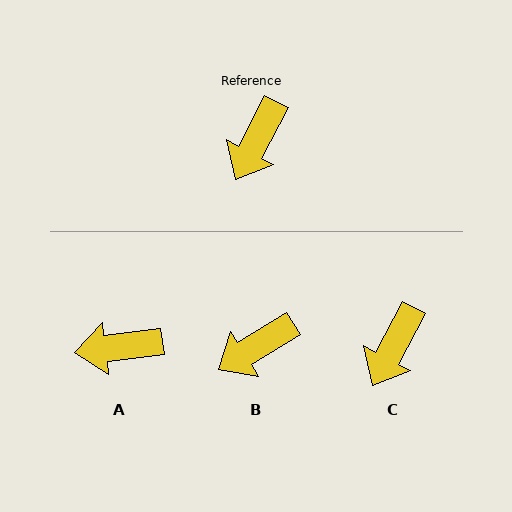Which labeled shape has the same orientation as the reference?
C.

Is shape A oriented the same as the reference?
No, it is off by about 55 degrees.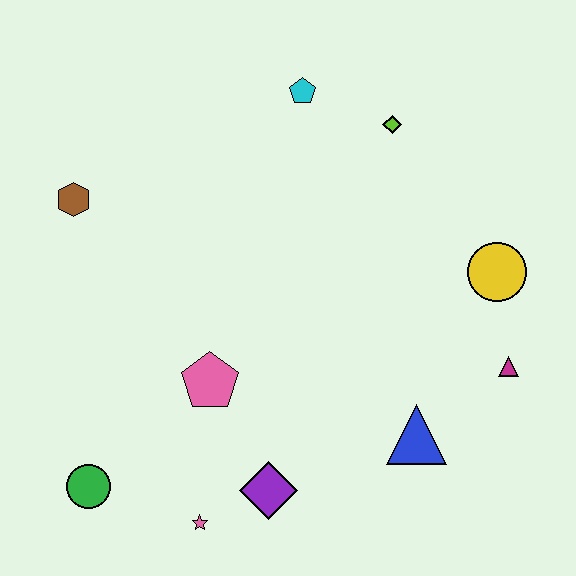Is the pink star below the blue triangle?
Yes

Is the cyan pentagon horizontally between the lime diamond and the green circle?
Yes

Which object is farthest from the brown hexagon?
The magenta triangle is farthest from the brown hexagon.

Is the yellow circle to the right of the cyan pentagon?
Yes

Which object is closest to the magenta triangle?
The yellow circle is closest to the magenta triangle.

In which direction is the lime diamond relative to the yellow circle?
The lime diamond is above the yellow circle.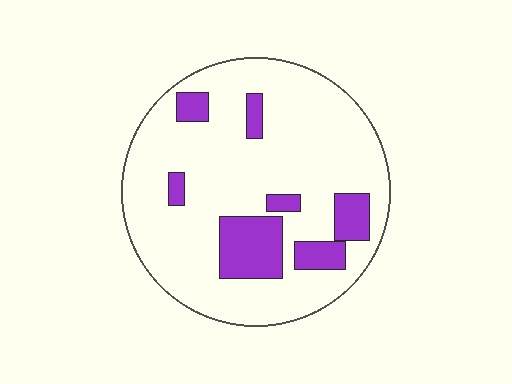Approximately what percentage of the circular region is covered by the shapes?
Approximately 20%.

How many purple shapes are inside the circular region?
7.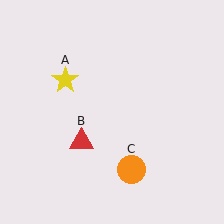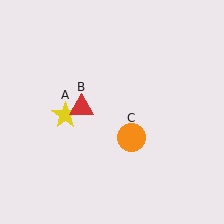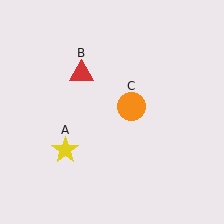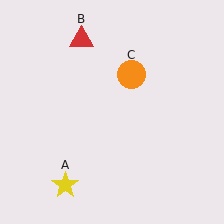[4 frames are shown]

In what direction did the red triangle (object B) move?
The red triangle (object B) moved up.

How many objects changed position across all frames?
3 objects changed position: yellow star (object A), red triangle (object B), orange circle (object C).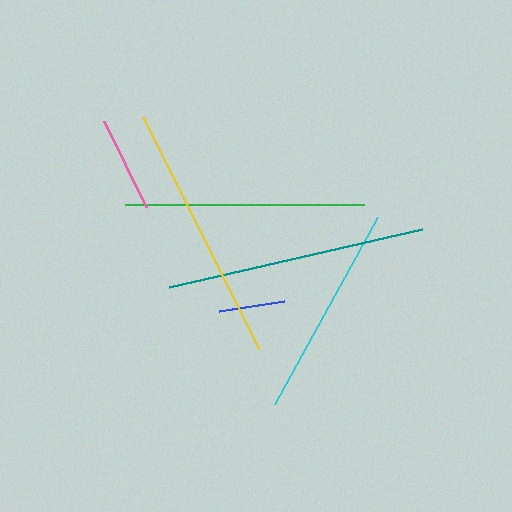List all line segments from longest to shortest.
From longest to shortest: teal, yellow, green, cyan, pink, blue.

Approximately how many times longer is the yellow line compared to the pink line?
The yellow line is approximately 2.7 times the length of the pink line.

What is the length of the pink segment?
The pink segment is approximately 96 pixels long.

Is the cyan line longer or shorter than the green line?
The green line is longer than the cyan line.